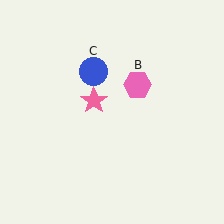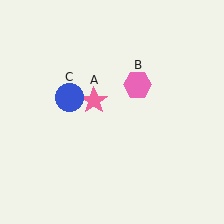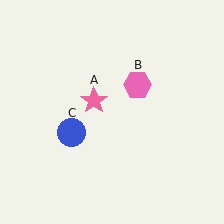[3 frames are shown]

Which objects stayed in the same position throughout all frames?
Pink star (object A) and pink hexagon (object B) remained stationary.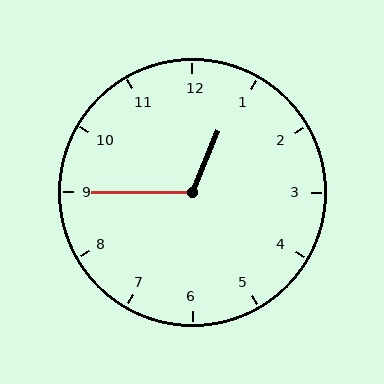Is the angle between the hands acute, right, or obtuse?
It is obtuse.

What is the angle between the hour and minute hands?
Approximately 112 degrees.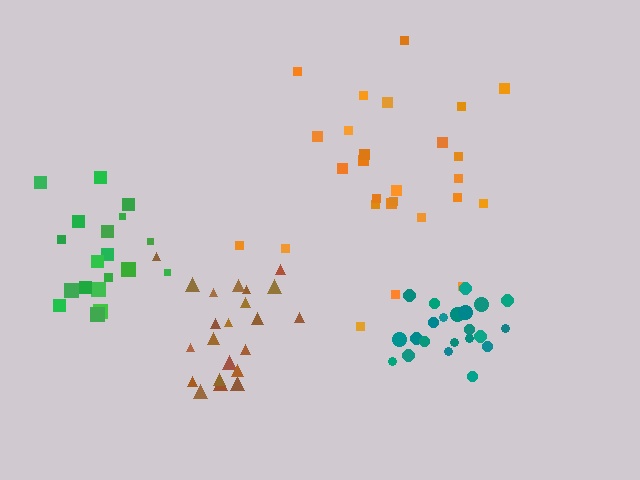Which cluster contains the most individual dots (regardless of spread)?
Orange (27).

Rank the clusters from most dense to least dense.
teal, green, brown, orange.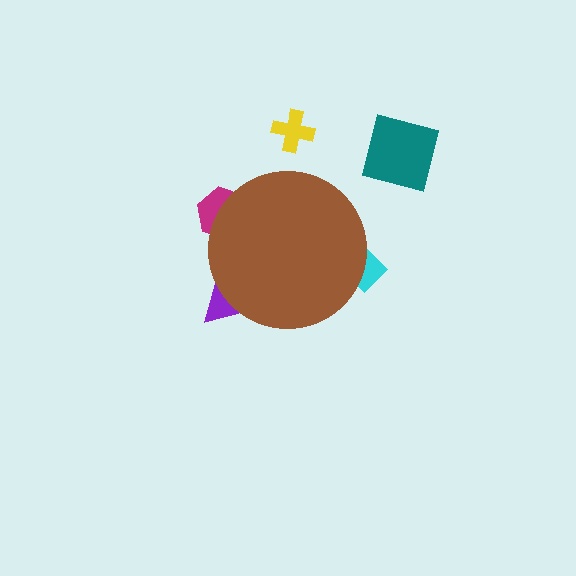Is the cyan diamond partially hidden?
Yes, the cyan diamond is partially hidden behind the brown circle.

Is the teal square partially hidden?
No, the teal square is fully visible.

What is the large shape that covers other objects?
A brown circle.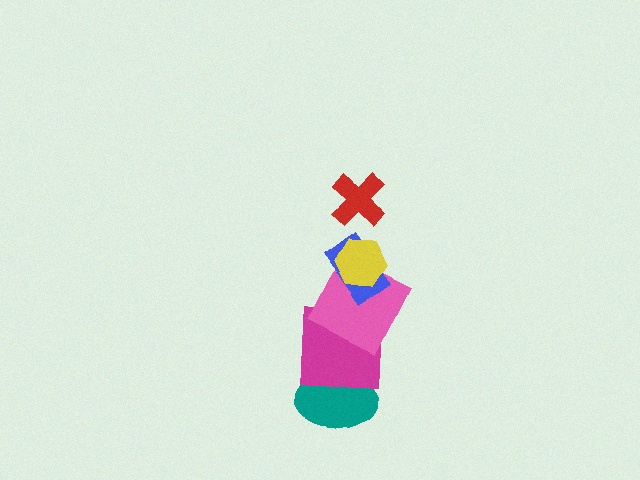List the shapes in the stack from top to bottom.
From top to bottom: the red cross, the yellow hexagon, the blue rectangle, the pink square, the magenta square, the teal ellipse.